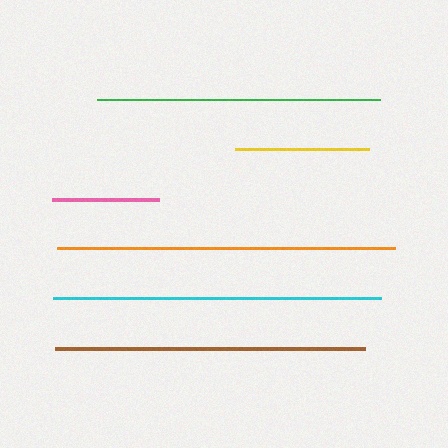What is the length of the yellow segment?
The yellow segment is approximately 135 pixels long.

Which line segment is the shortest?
The pink line is the shortest at approximately 107 pixels.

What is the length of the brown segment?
The brown segment is approximately 310 pixels long.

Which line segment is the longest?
The orange line is the longest at approximately 338 pixels.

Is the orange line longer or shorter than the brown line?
The orange line is longer than the brown line.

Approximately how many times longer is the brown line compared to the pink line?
The brown line is approximately 2.9 times the length of the pink line.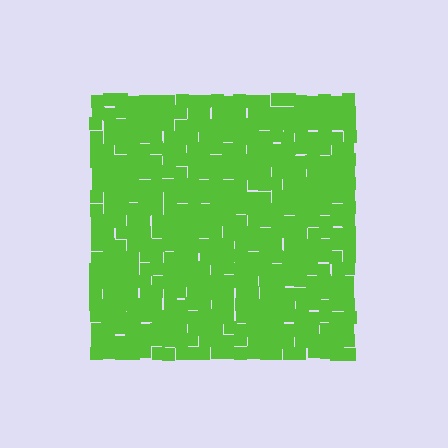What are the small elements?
The small elements are squares.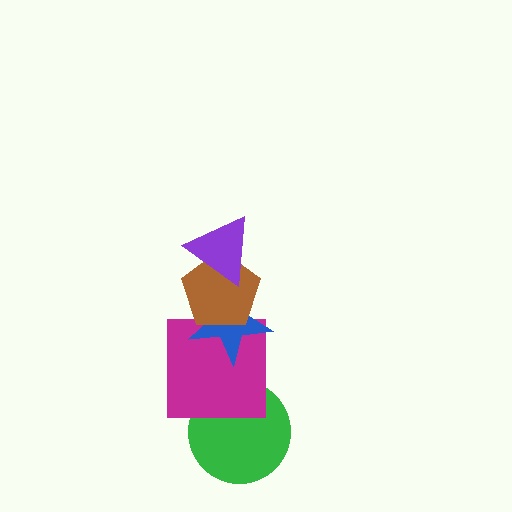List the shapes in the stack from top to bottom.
From top to bottom: the purple triangle, the brown pentagon, the blue star, the magenta square, the green circle.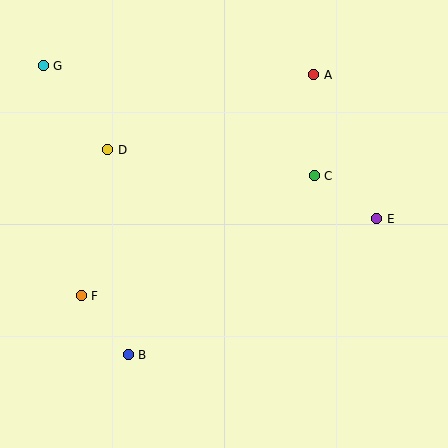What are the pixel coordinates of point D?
Point D is at (108, 150).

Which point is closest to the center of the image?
Point C at (314, 176) is closest to the center.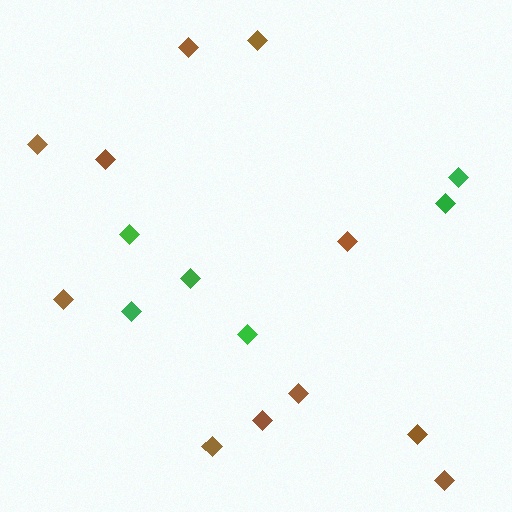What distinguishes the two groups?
There are 2 groups: one group of brown diamonds (11) and one group of green diamonds (6).